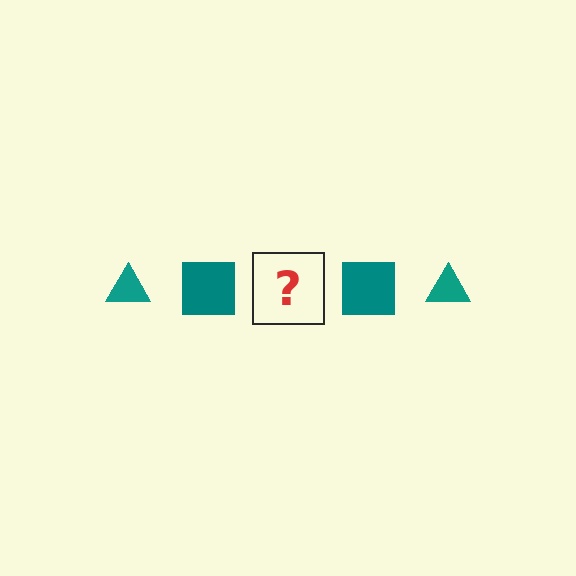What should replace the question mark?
The question mark should be replaced with a teal triangle.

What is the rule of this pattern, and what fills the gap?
The rule is that the pattern cycles through triangle, square shapes in teal. The gap should be filled with a teal triangle.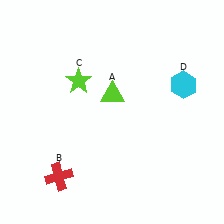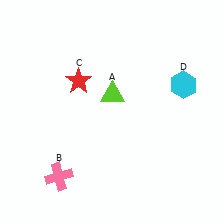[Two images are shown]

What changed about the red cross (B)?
In Image 1, B is red. In Image 2, it changed to pink.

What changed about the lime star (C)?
In Image 1, C is lime. In Image 2, it changed to red.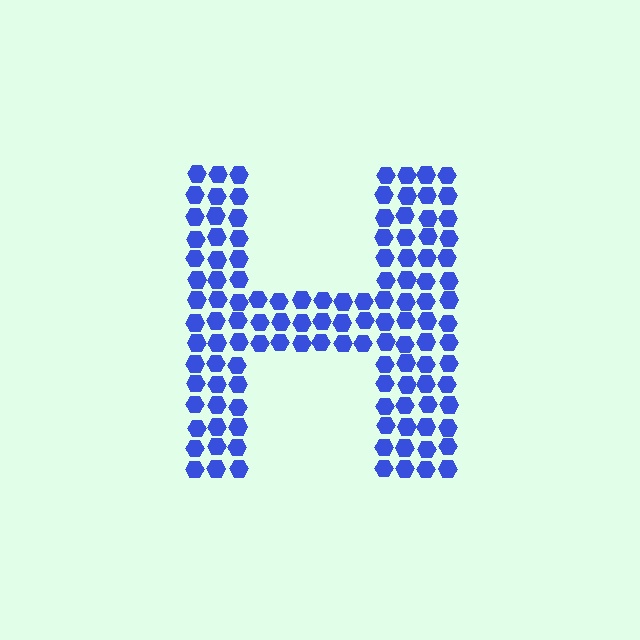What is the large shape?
The large shape is the letter H.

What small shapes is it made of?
It is made of small hexagons.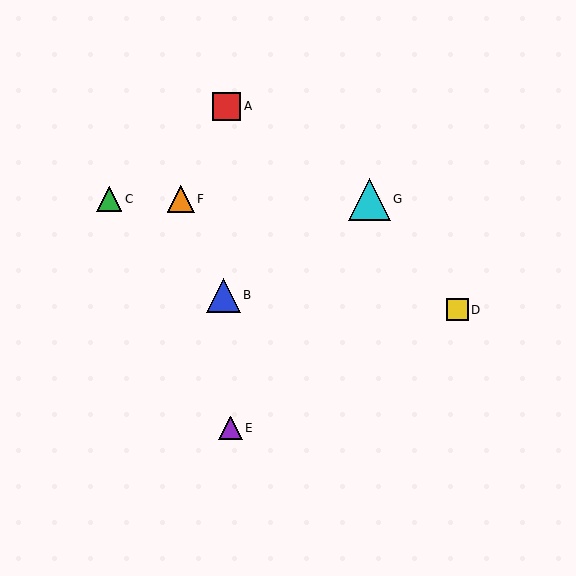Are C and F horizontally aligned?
Yes, both are at y≈199.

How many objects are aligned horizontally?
3 objects (C, F, G) are aligned horizontally.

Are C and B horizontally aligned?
No, C is at y≈199 and B is at y≈295.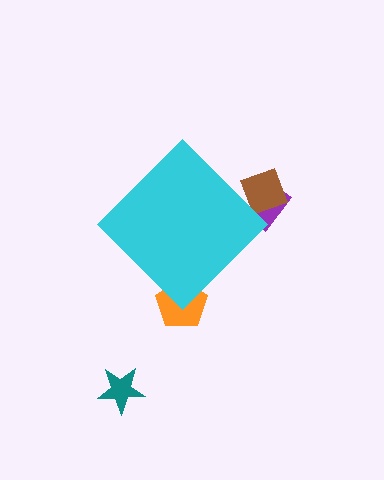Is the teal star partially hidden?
No, the teal star is fully visible.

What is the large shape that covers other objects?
A cyan diamond.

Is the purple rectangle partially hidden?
Yes, the purple rectangle is partially hidden behind the cyan diamond.